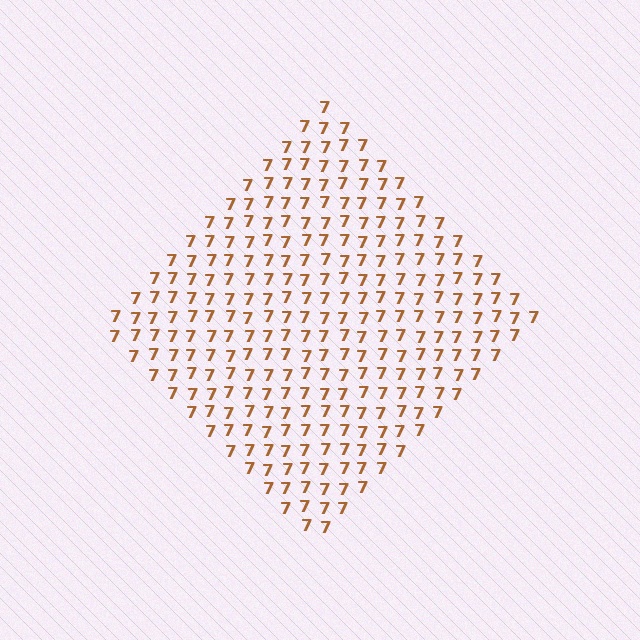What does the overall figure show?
The overall figure shows a diamond.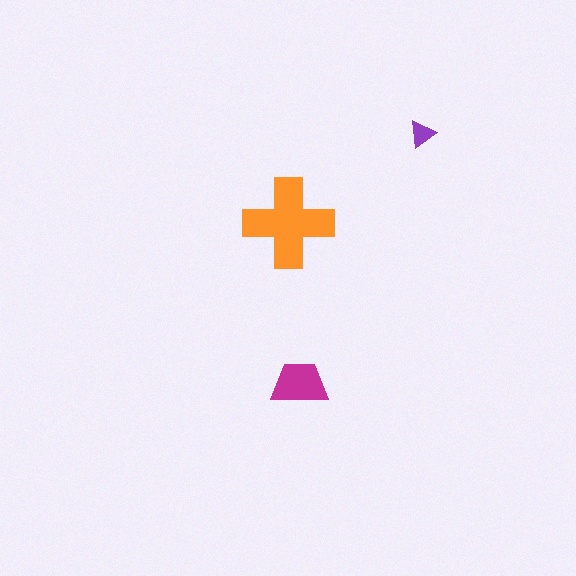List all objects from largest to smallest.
The orange cross, the magenta trapezoid, the purple triangle.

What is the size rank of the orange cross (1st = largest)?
1st.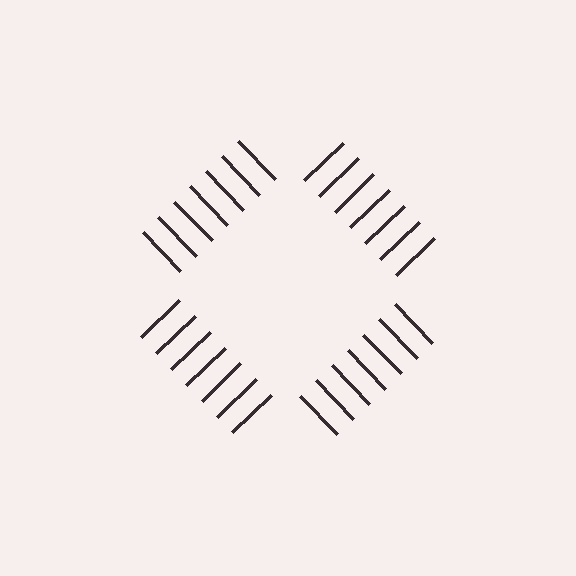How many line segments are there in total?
28 — 7 along each of the 4 edges.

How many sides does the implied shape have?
4 sides — the line-ends trace a square.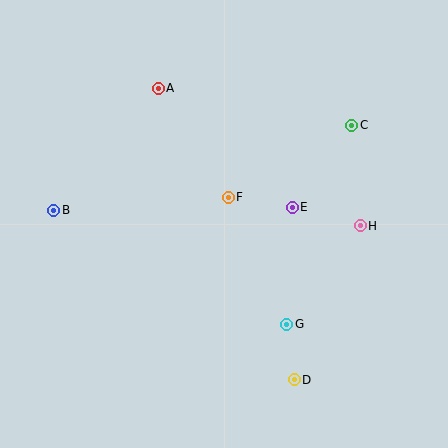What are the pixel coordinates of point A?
Point A is at (158, 88).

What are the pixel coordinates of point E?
Point E is at (292, 207).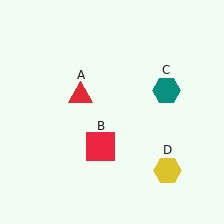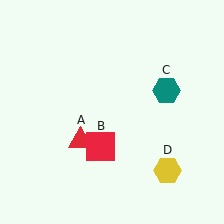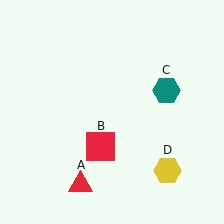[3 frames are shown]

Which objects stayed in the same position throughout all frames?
Red square (object B) and teal hexagon (object C) and yellow hexagon (object D) remained stationary.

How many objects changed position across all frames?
1 object changed position: red triangle (object A).